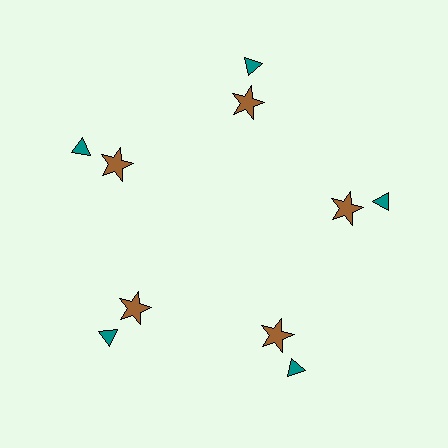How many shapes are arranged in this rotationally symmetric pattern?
There are 10 shapes, arranged in 5 groups of 2.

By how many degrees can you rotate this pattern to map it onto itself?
The pattern maps onto itself every 72 degrees of rotation.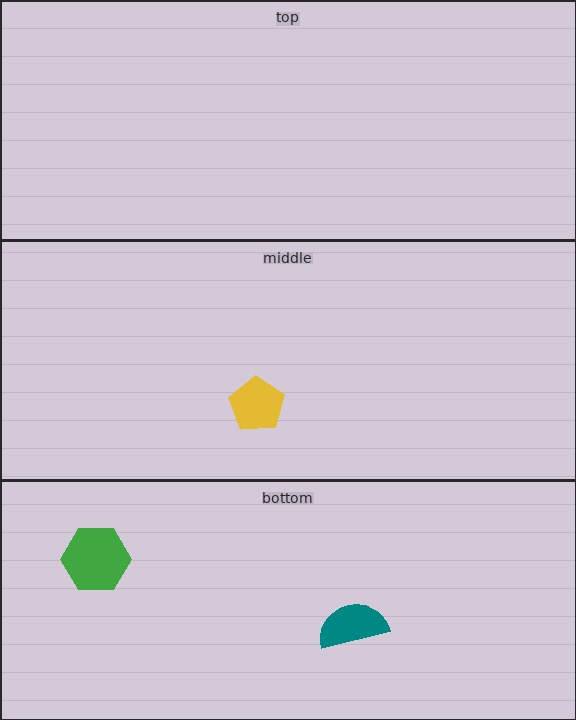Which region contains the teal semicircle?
The bottom region.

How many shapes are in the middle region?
1.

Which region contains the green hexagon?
The bottom region.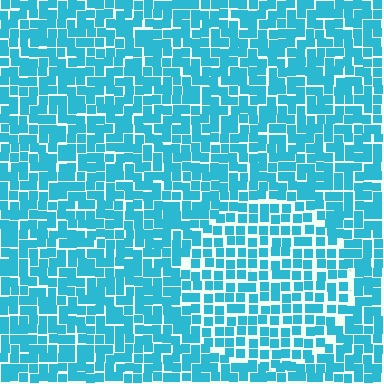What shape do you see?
I see a circle.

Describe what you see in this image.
The image contains small cyan elements arranged at two different densities. A circle-shaped region is visible where the elements are less densely packed than the surrounding area.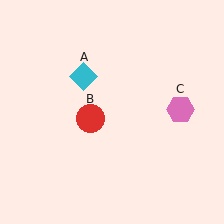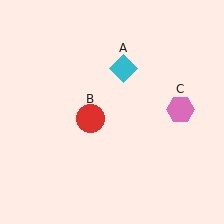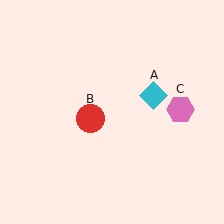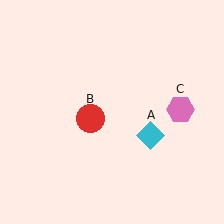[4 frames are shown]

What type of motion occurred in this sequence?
The cyan diamond (object A) rotated clockwise around the center of the scene.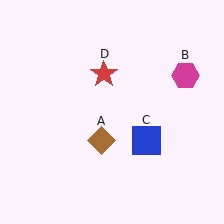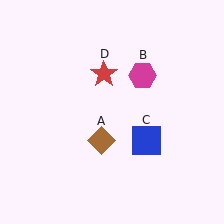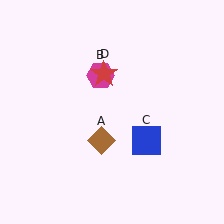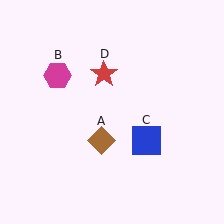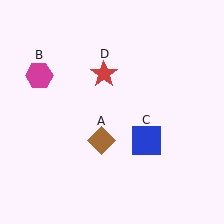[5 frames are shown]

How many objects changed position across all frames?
1 object changed position: magenta hexagon (object B).